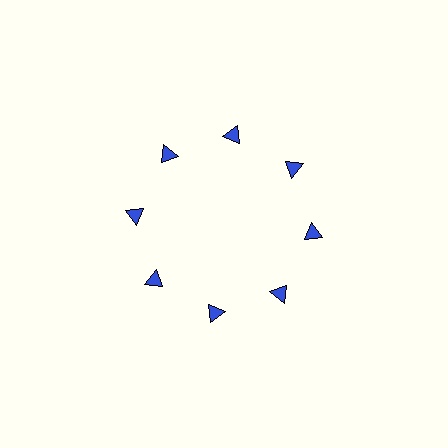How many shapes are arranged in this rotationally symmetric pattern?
There are 8 shapes, arranged in 8 groups of 1.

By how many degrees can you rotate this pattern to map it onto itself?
The pattern maps onto itself every 45 degrees of rotation.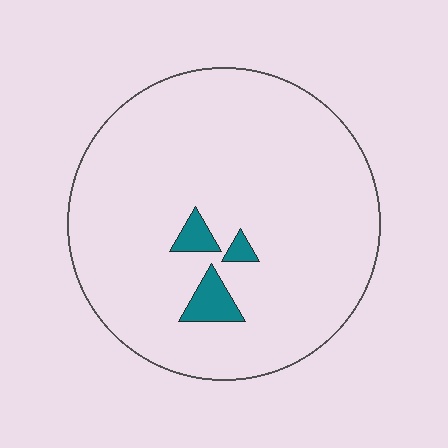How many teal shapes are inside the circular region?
3.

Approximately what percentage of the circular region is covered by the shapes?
Approximately 5%.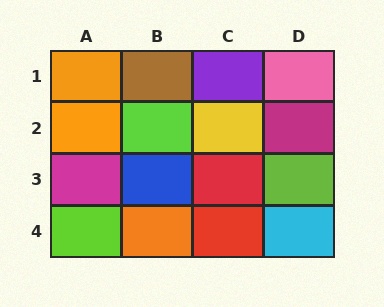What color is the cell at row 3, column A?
Magenta.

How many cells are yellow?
1 cell is yellow.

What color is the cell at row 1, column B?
Brown.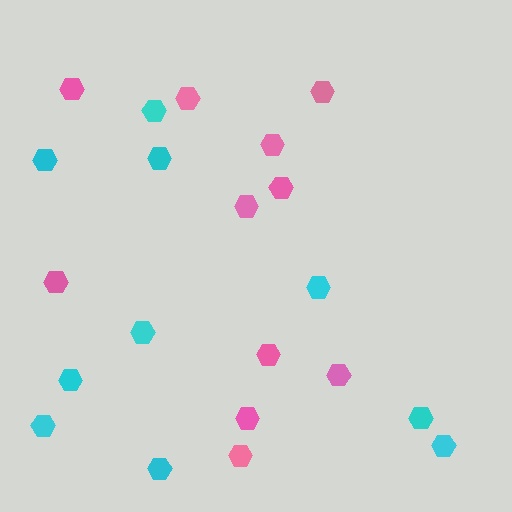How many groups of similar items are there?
There are 2 groups: one group of pink hexagons (11) and one group of cyan hexagons (10).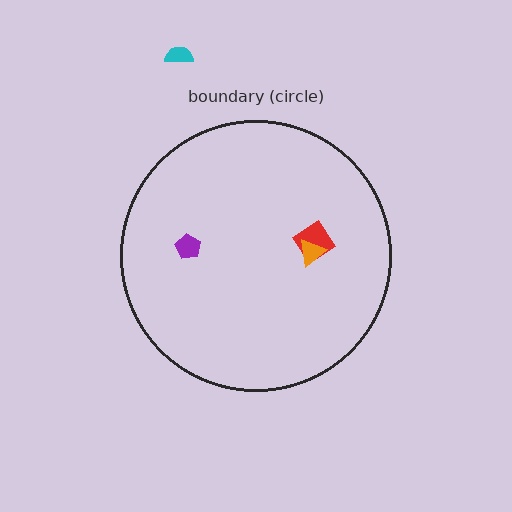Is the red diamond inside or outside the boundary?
Inside.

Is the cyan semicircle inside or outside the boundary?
Outside.